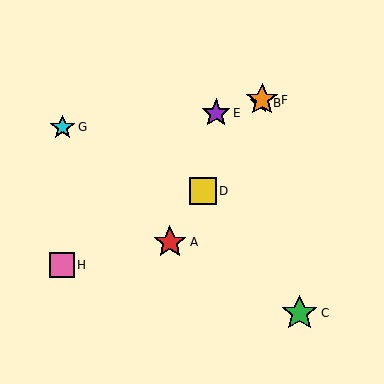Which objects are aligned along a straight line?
Objects A, B, D, F are aligned along a straight line.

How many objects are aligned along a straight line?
4 objects (A, B, D, F) are aligned along a straight line.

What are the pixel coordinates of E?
Object E is at (216, 113).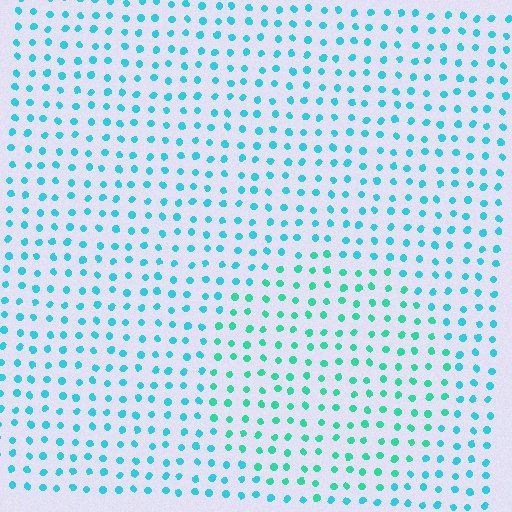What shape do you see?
I see a circle.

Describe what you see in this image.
The image is filled with small cyan elements in a uniform arrangement. A circle-shaped region is visible where the elements are tinted to a slightly different hue, forming a subtle color boundary.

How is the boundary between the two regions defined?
The boundary is defined purely by a slight shift in hue (about 26 degrees). Spacing, size, and orientation are identical on both sides.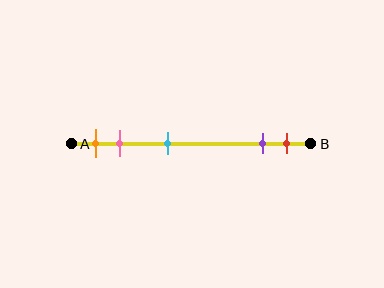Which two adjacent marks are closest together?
The purple and red marks are the closest adjacent pair.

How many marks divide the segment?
There are 5 marks dividing the segment.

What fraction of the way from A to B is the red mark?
The red mark is approximately 90% (0.9) of the way from A to B.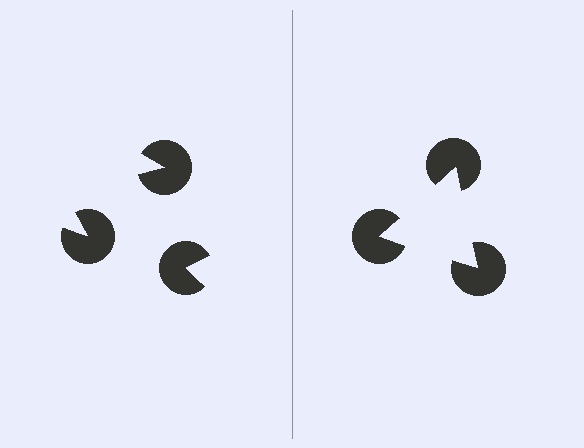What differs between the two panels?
The pac-man discs are positioned identically on both sides; only the wedge orientations differ. On the right they align to a triangle; on the left they are misaligned.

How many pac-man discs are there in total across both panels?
6 — 3 on each side.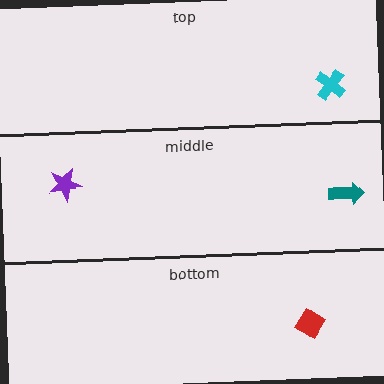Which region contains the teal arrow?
The middle region.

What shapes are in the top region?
The cyan cross.